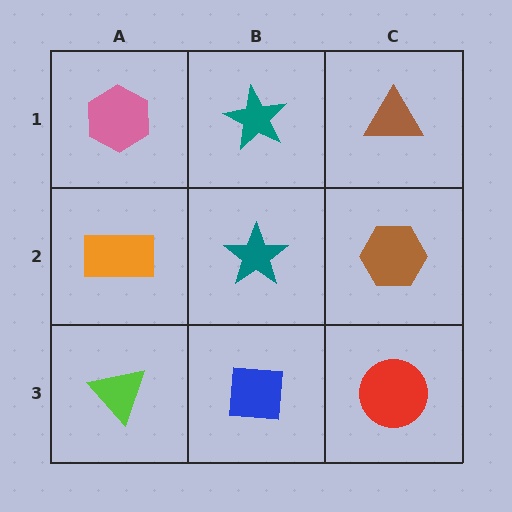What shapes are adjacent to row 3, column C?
A brown hexagon (row 2, column C), a blue square (row 3, column B).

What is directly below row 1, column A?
An orange rectangle.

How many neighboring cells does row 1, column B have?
3.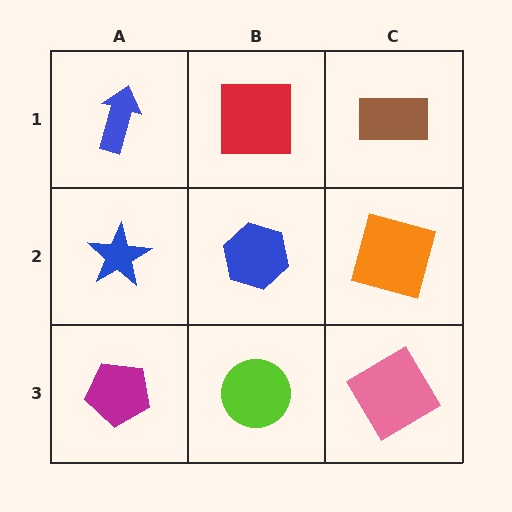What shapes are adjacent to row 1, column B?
A blue hexagon (row 2, column B), a blue arrow (row 1, column A), a brown rectangle (row 1, column C).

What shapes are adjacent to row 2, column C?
A brown rectangle (row 1, column C), a pink diamond (row 3, column C), a blue hexagon (row 2, column B).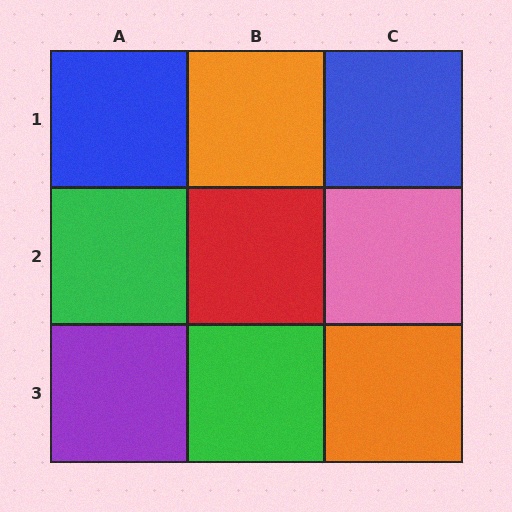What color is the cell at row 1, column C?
Blue.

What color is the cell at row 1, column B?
Orange.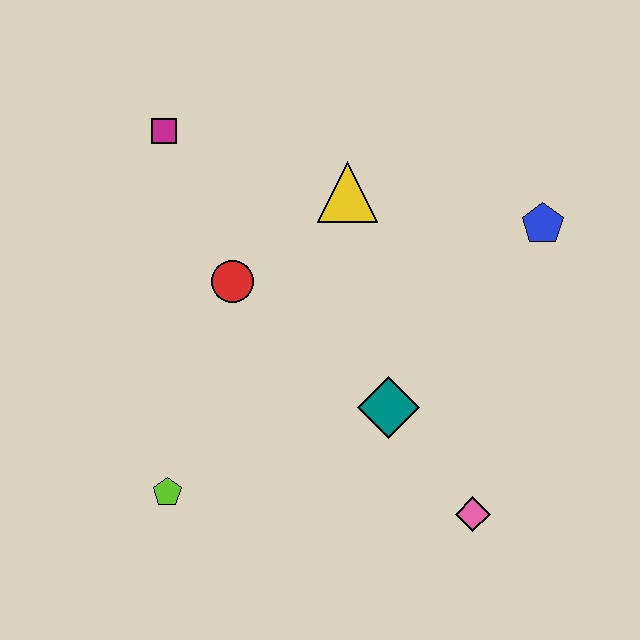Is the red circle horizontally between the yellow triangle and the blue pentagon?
No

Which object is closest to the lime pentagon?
The red circle is closest to the lime pentagon.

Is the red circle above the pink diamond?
Yes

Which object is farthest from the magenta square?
The pink diamond is farthest from the magenta square.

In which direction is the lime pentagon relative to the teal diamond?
The lime pentagon is to the left of the teal diamond.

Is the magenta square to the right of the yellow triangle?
No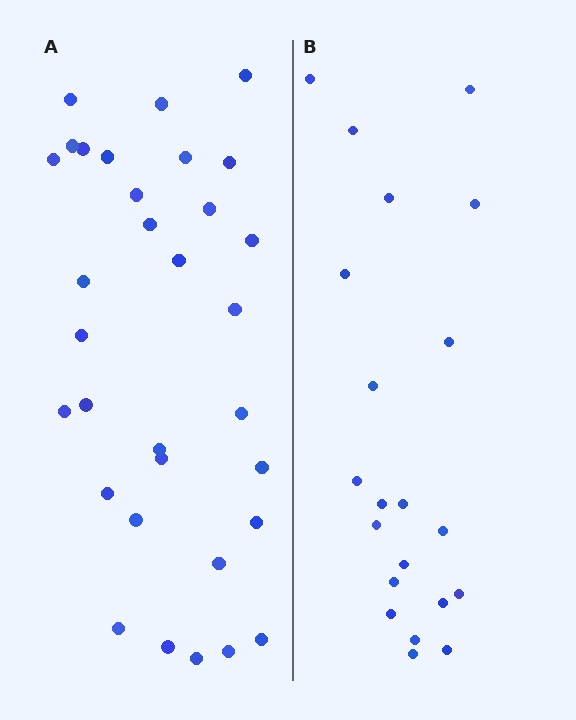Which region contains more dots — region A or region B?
Region A (the left region) has more dots.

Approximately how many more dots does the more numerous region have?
Region A has roughly 12 or so more dots than region B.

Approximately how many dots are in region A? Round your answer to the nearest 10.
About 30 dots. (The exact count is 32, which rounds to 30.)